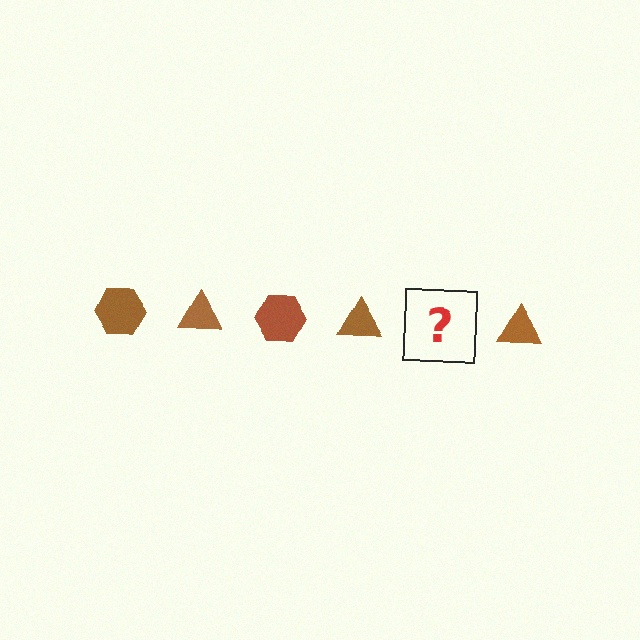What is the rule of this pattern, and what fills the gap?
The rule is that the pattern cycles through hexagon, triangle shapes in brown. The gap should be filled with a brown hexagon.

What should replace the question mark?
The question mark should be replaced with a brown hexagon.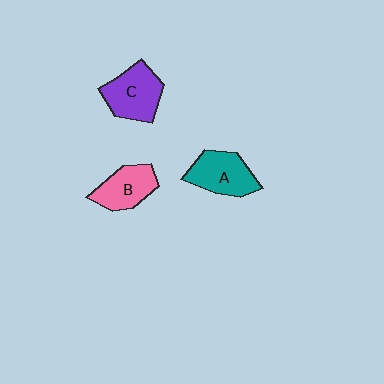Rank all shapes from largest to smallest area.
From largest to smallest: C (purple), A (teal), B (pink).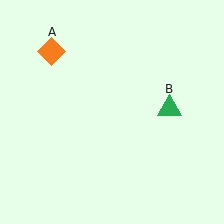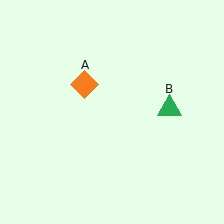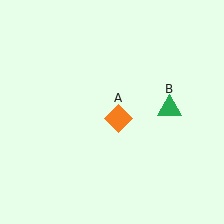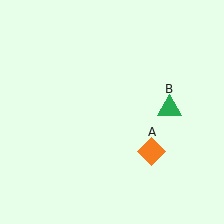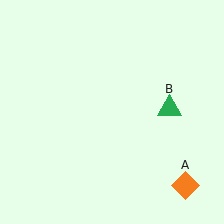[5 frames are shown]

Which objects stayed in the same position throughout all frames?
Green triangle (object B) remained stationary.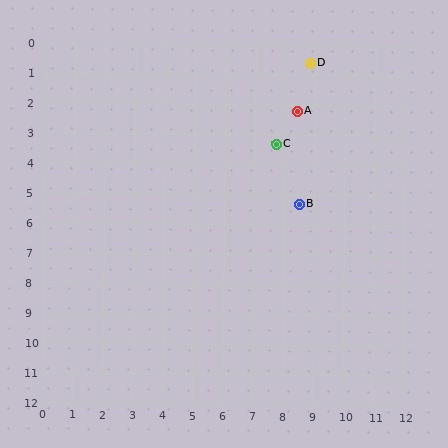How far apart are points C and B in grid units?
Points C and B are about 2.2 grid units apart.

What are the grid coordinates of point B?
Point B is at approximately (8.5, 5.3).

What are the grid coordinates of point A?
Point A is at approximately (8.4, 2.2).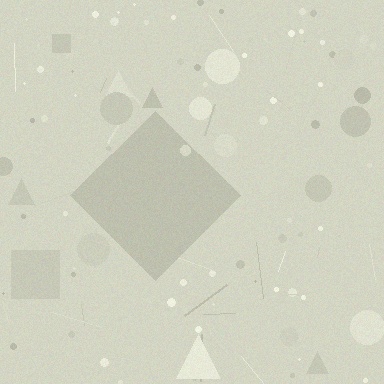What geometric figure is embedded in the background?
A diamond is embedded in the background.